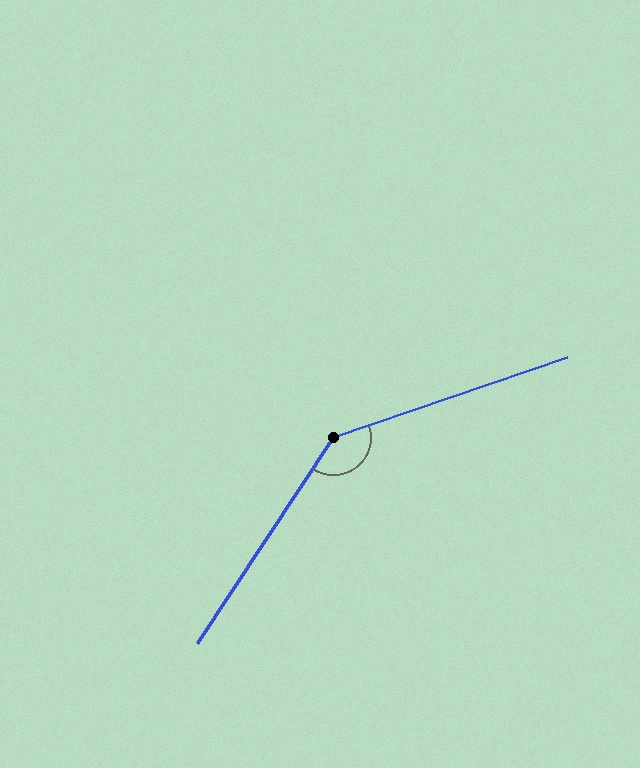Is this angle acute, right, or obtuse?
It is obtuse.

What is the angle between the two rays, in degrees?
Approximately 142 degrees.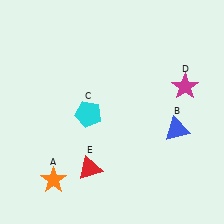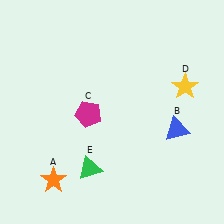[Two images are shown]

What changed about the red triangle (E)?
In Image 1, E is red. In Image 2, it changed to green.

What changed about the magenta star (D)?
In Image 1, D is magenta. In Image 2, it changed to yellow.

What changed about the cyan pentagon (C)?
In Image 1, C is cyan. In Image 2, it changed to magenta.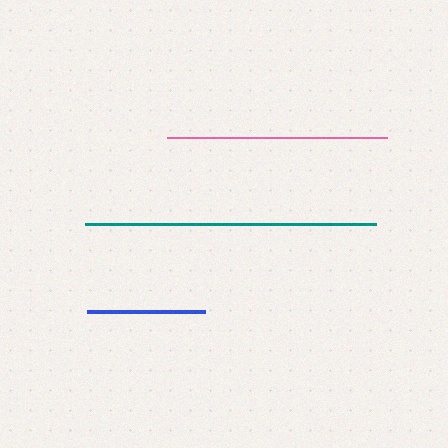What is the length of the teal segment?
The teal segment is approximately 291 pixels long.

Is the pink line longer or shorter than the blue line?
The pink line is longer than the blue line.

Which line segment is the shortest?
The blue line is the shortest at approximately 118 pixels.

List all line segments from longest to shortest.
From longest to shortest: teal, pink, blue.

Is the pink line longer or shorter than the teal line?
The teal line is longer than the pink line.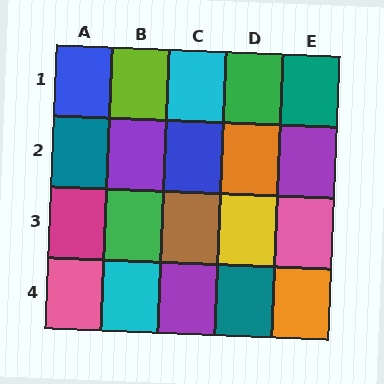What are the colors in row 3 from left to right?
Magenta, green, brown, yellow, pink.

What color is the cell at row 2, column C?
Blue.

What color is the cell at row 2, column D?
Orange.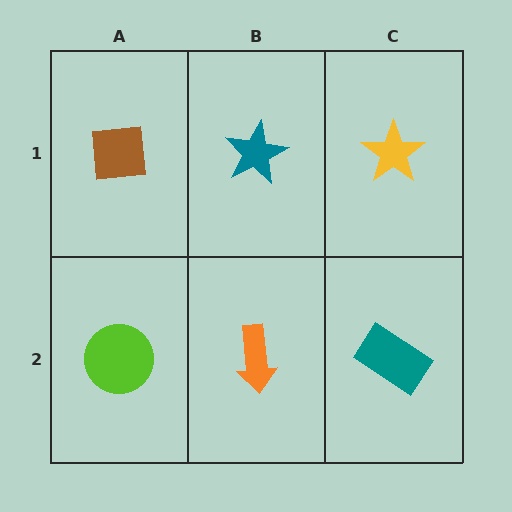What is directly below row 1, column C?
A teal rectangle.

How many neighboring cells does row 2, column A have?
2.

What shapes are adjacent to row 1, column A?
A lime circle (row 2, column A), a teal star (row 1, column B).